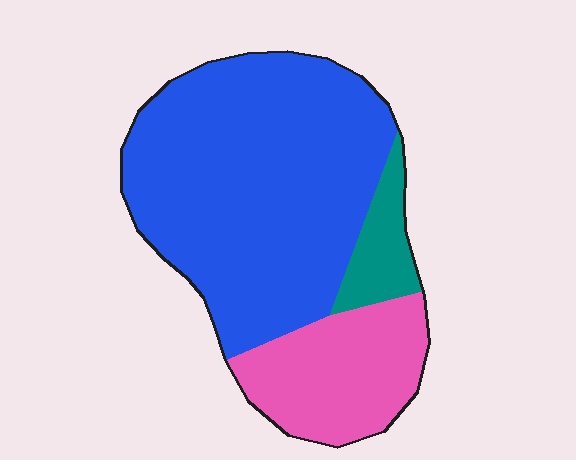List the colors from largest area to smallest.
From largest to smallest: blue, pink, teal.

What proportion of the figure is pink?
Pink takes up about one quarter (1/4) of the figure.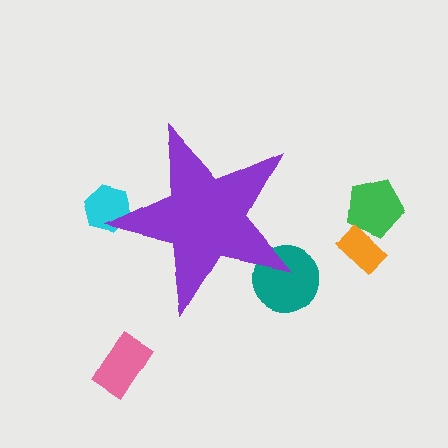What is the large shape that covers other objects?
A purple star.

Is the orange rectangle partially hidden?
No, the orange rectangle is fully visible.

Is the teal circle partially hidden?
Yes, the teal circle is partially hidden behind the purple star.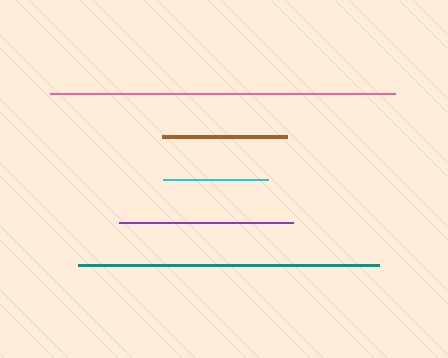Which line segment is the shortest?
The cyan line is the shortest at approximately 105 pixels.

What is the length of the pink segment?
The pink segment is approximately 346 pixels long.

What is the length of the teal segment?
The teal segment is approximately 301 pixels long.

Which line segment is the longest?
The pink line is the longest at approximately 346 pixels.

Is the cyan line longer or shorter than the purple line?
The purple line is longer than the cyan line.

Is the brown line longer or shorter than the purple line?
The purple line is longer than the brown line.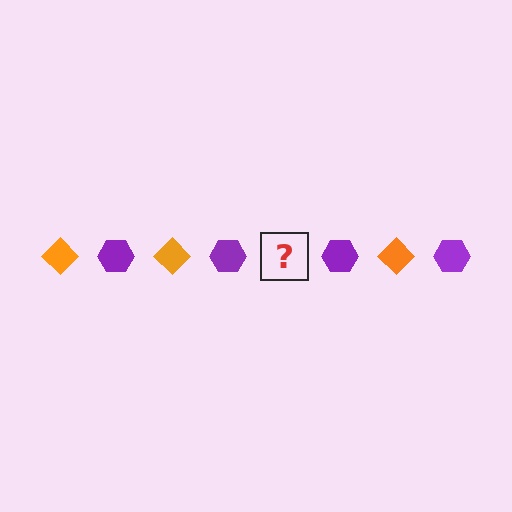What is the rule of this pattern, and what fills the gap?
The rule is that the pattern alternates between orange diamond and purple hexagon. The gap should be filled with an orange diamond.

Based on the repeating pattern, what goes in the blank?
The blank should be an orange diamond.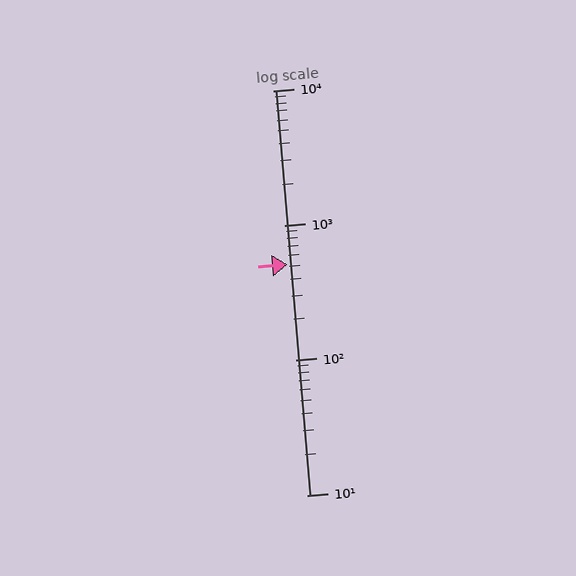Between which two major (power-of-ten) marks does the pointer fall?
The pointer is between 100 and 1000.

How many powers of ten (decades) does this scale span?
The scale spans 3 decades, from 10 to 10000.